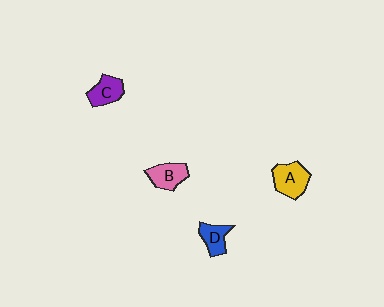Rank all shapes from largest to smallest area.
From largest to smallest: A (yellow), B (pink), C (purple), D (blue).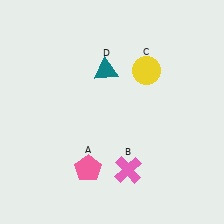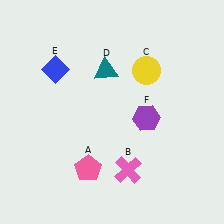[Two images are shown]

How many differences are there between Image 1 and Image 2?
There are 2 differences between the two images.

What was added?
A blue diamond (E), a purple hexagon (F) were added in Image 2.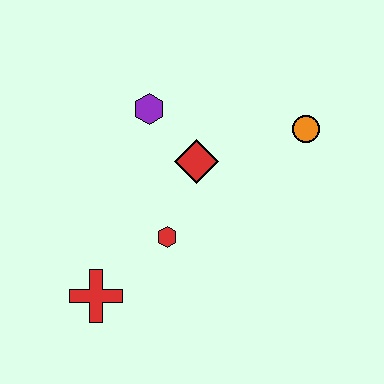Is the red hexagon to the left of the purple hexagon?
No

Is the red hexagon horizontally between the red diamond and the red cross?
Yes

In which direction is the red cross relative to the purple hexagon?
The red cross is below the purple hexagon.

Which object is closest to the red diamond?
The purple hexagon is closest to the red diamond.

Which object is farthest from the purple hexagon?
The red cross is farthest from the purple hexagon.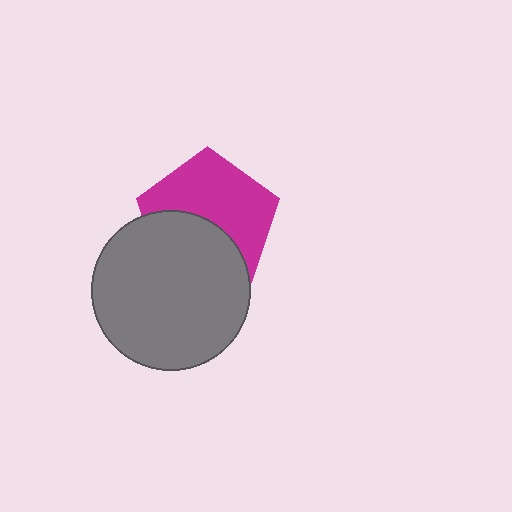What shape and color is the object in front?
The object in front is a gray circle.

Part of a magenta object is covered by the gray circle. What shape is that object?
It is a pentagon.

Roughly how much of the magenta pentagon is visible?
About half of it is visible (roughly 57%).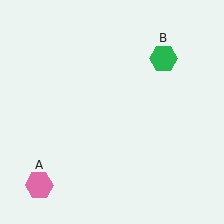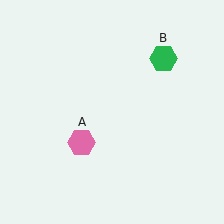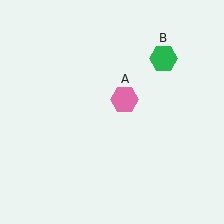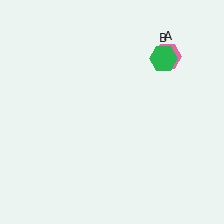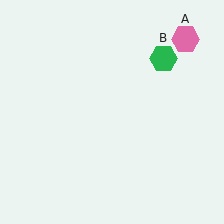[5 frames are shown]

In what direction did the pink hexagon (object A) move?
The pink hexagon (object A) moved up and to the right.